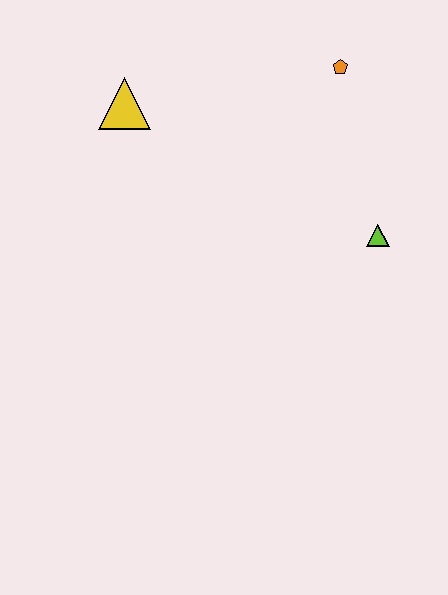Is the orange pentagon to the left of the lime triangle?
Yes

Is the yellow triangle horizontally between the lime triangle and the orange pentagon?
No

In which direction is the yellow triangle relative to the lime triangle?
The yellow triangle is to the left of the lime triangle.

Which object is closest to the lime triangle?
The orange pentagon is closest to the lime triangle.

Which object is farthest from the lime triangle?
The yellow triangle is farthest from the lime triangle.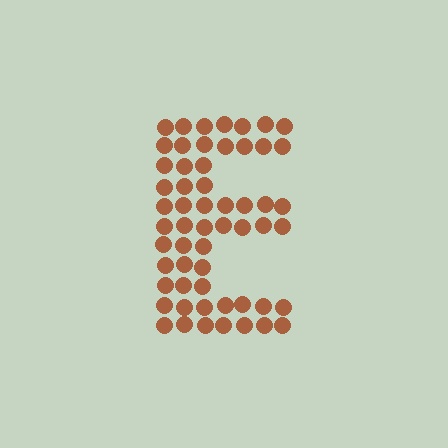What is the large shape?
The large shape is the letter E.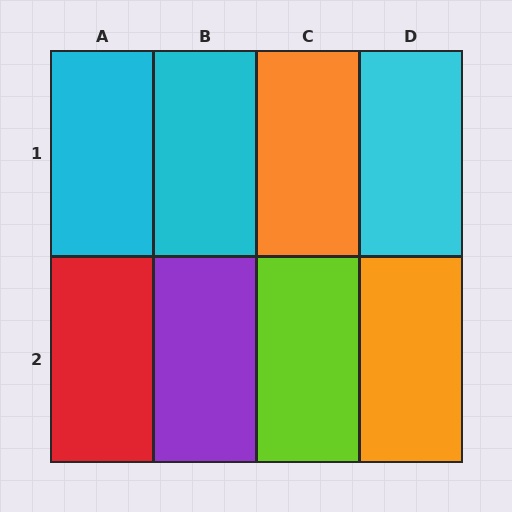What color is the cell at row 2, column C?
Lime.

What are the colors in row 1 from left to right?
Cyan, cyan, orange, cyan.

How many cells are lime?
1 cell is lime.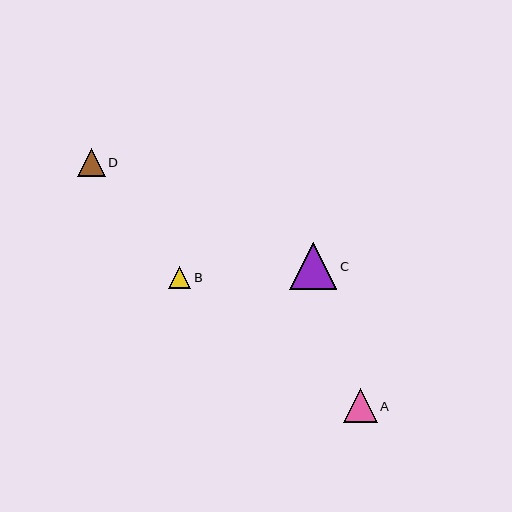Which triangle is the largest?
Triangle C is the largest with a size of approximately 47 pixels.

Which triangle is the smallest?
Triangle B is the smallest with a size of approximately 23 pixels.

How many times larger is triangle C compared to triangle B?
Triangle C is approximately 2.1 times the size of triangle B.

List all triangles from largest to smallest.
From largest to smallest: C, A, D, B.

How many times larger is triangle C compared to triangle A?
Triangle C is approximately 1.4 times the size of triangle A.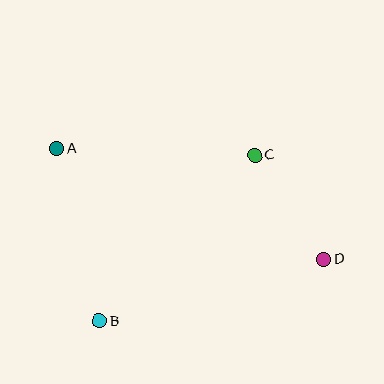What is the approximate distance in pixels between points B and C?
The distance between B and C is approximately 227 pixels.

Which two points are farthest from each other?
Points A and D are farthest from each other.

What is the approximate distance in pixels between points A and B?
The distance between A and B is approximately 177 pixels.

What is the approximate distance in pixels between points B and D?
The distance between B and D is approximately 233 pixels.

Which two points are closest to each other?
Points C and D are closest to each other.